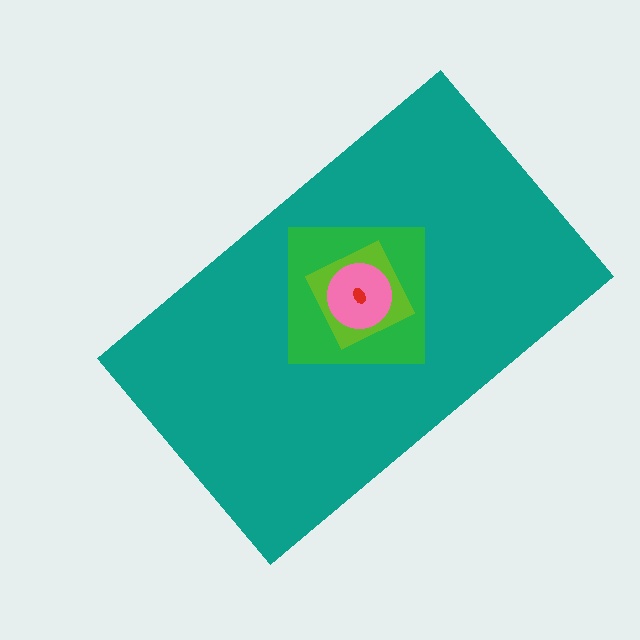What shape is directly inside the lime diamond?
The pink circle.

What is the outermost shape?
The teal rectangle.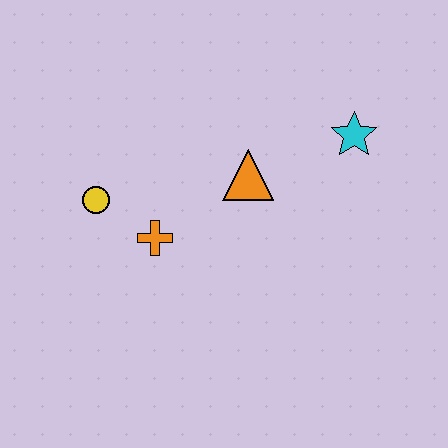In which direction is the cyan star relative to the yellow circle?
The cyan star is to the right of the yellow circle.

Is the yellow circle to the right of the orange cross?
No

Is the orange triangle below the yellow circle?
No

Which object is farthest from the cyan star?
The yellow circle is farthest from the cyan star.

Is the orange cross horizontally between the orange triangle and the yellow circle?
Yes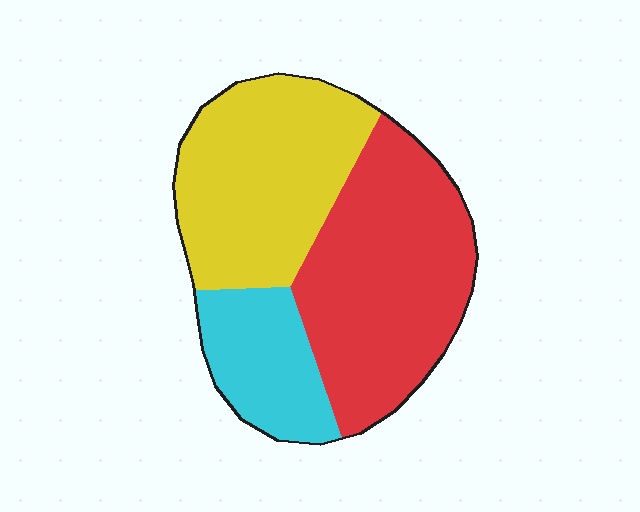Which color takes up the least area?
Cyan, at roughly 20%.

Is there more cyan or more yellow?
Yellow.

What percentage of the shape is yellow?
Yellow covers around 40% of the shape.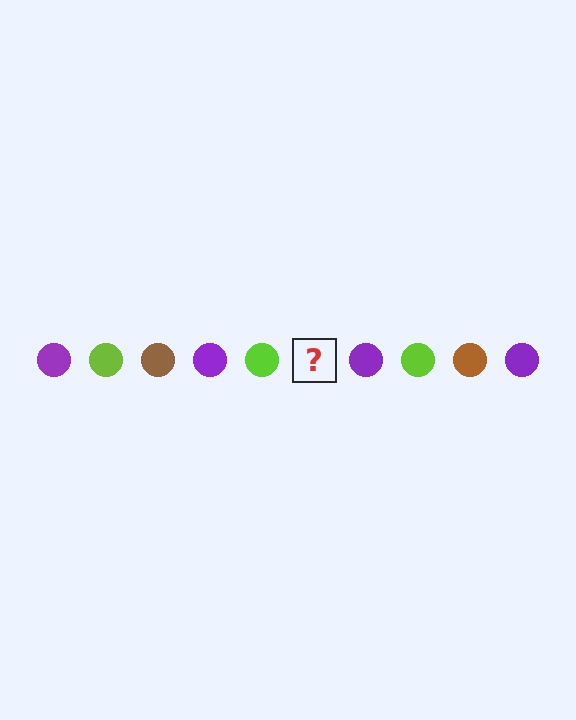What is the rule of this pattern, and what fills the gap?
The rule is that the pattern cycles through purple, lime, brown circles. The gap should be filled with a brown circle.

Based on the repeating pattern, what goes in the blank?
The blank should be a brown circle.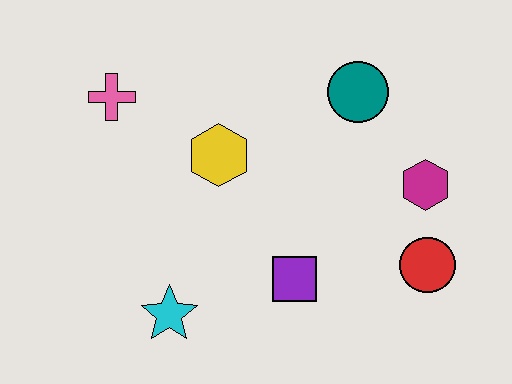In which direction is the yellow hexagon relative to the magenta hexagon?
The yellow hexagon is to the left of the magenta hexagon.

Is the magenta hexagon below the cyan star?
No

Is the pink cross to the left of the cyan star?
Yes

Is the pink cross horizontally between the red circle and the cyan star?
No